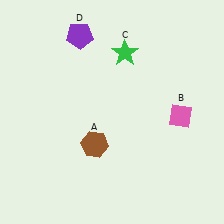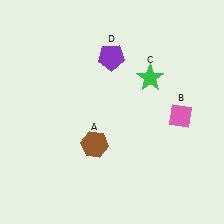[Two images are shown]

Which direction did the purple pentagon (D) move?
The purple pentagon (D) moved right.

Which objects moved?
The objects that moved are: the green star (C), the purple pentagon (D).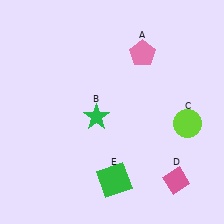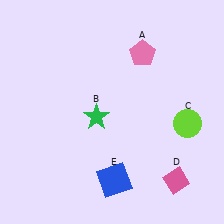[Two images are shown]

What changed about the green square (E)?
In Image 1, E is green. In Image 2, it changed to blue.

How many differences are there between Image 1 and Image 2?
There is 1 difference between the two images.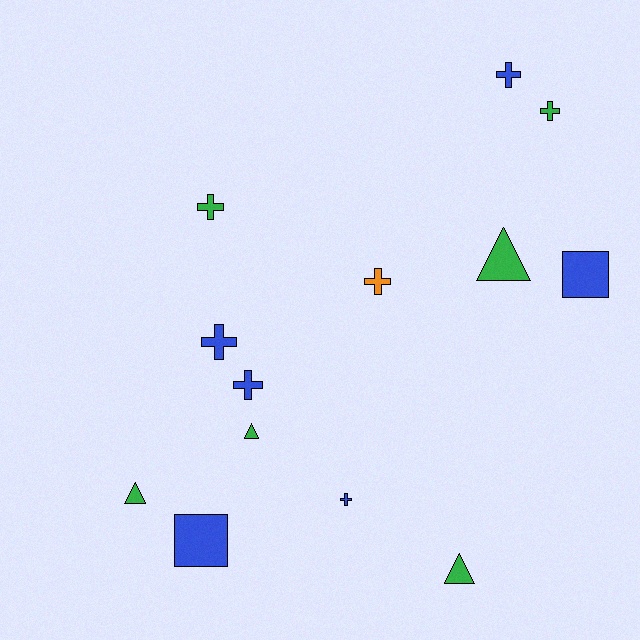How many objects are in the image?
There are 13 objects.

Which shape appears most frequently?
Cross, with 7 objects.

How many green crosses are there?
There are 2 green crosses.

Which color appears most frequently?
Blue, with 6 objects.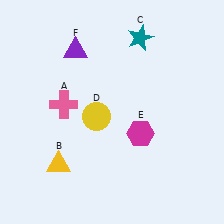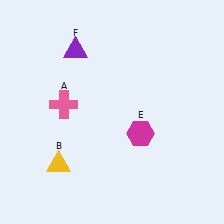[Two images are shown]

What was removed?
The teal star (C), the yellow circle (D) were removed in Image 2.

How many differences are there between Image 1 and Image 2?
There are 2 differences between the two images.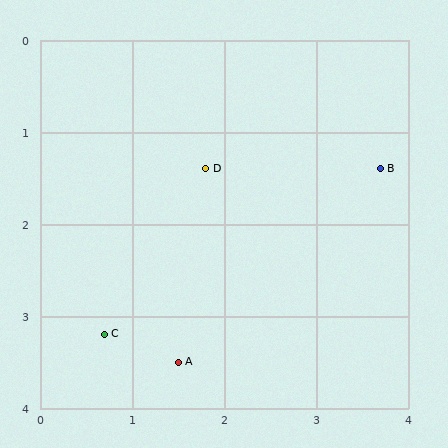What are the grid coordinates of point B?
Point B is at approximately (3.7, 1.4).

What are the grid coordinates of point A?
Point A is at approximately (1.5, 3.5).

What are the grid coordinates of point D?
Point D is at approximately (1.8, 1.4).